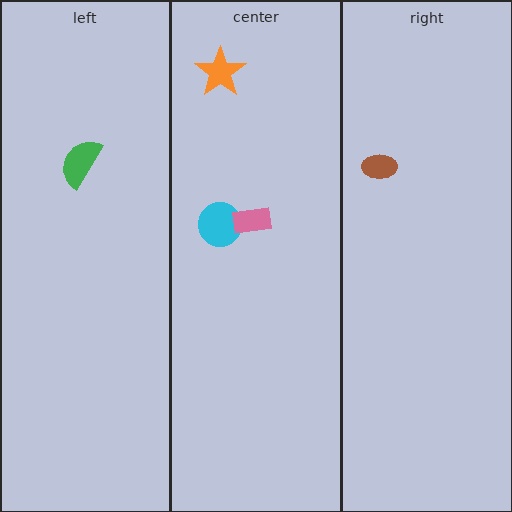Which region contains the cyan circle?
The center region.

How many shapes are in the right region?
1.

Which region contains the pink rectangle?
The center region.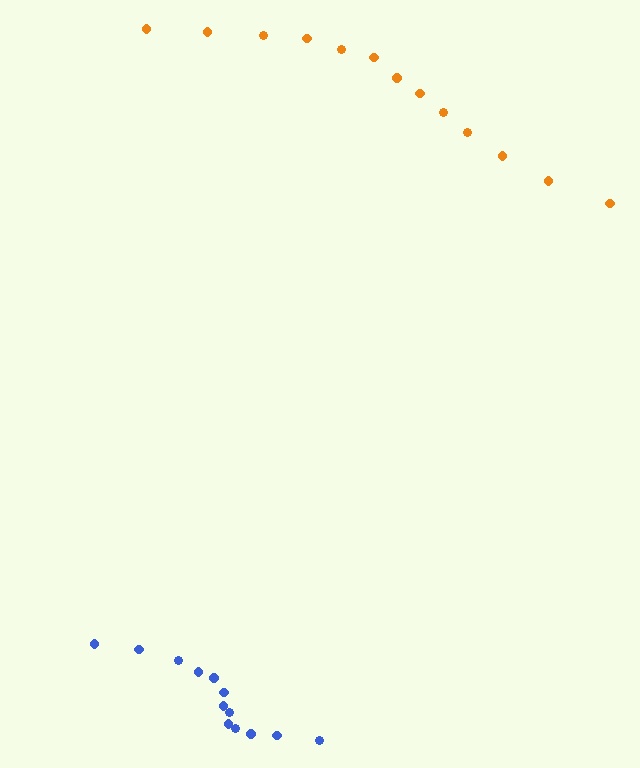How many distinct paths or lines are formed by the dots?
There are 2 distinct paths.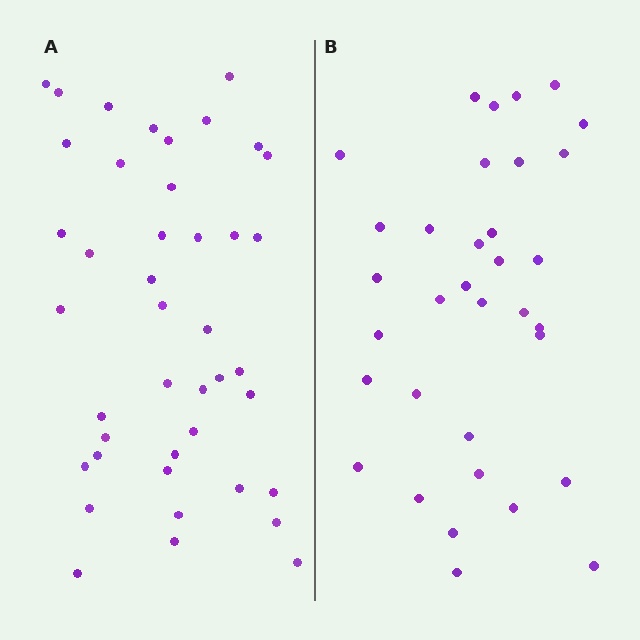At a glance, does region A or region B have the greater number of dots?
Region A (the left region) has more dots.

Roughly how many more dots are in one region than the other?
Region A has roughly 8 or so more dots than region B.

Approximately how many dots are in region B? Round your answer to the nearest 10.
About 30 dots. (The exact count is 34, which rounds to 30.)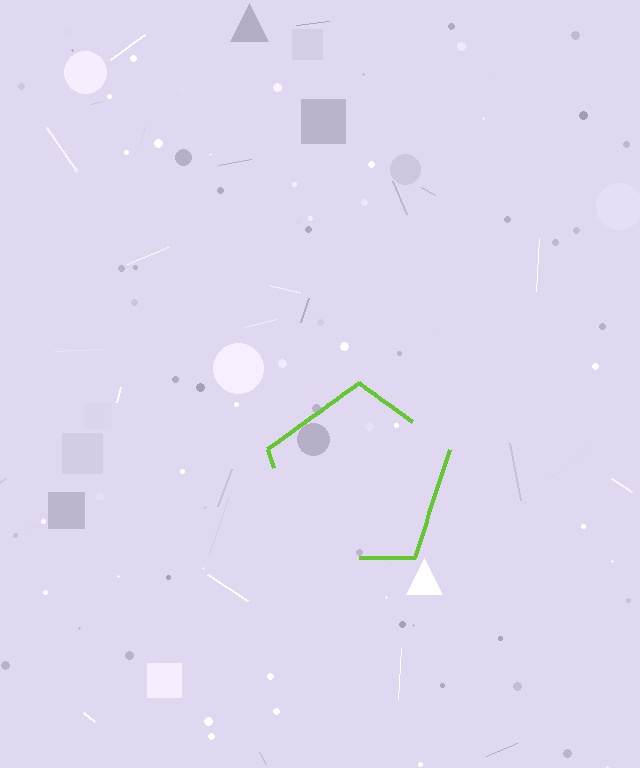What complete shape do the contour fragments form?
The contour fragments form a pentagon.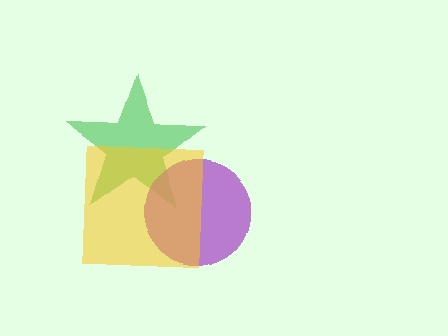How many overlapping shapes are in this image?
There are 3 overlapping shapes in the image.